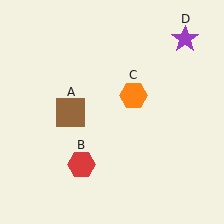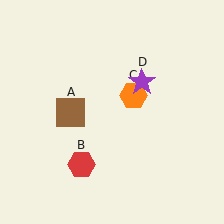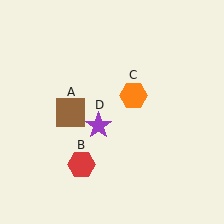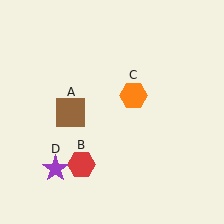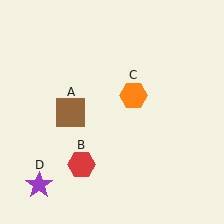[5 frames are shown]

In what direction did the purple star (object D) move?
The purple star (object D) moved down and to the left.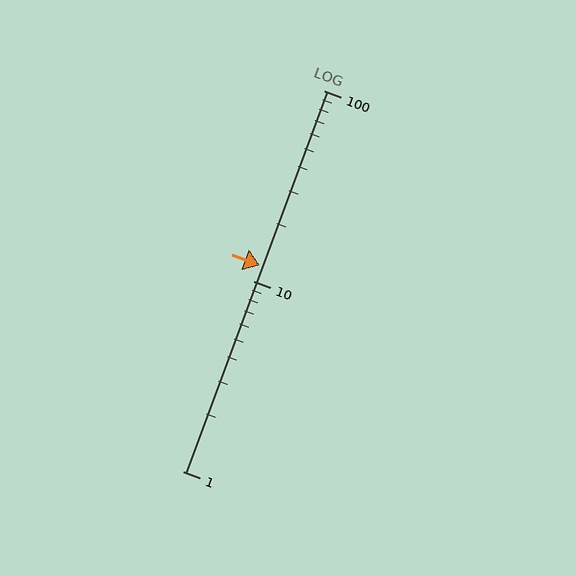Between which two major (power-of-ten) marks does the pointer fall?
The pointer is between 10 and 100.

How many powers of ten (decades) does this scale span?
The scale spans 2 decades, from 1 to 100.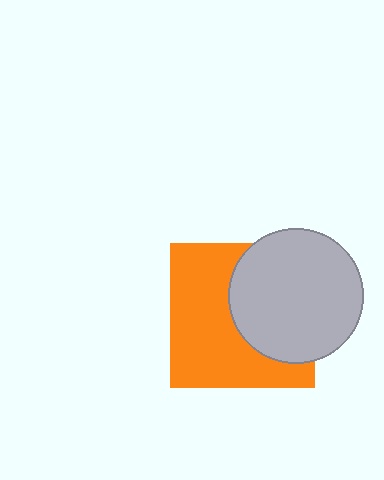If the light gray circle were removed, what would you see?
You would see the complete orange square.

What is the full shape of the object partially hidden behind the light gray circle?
The partially hidden object is an orange square.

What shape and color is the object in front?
The object in front is a light gray circle.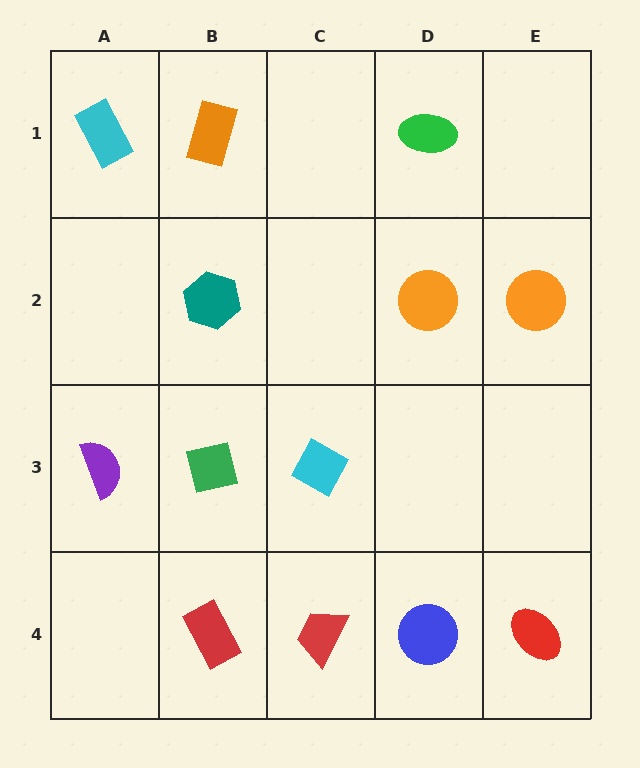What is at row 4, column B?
A red rectangle.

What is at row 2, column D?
An orange circle.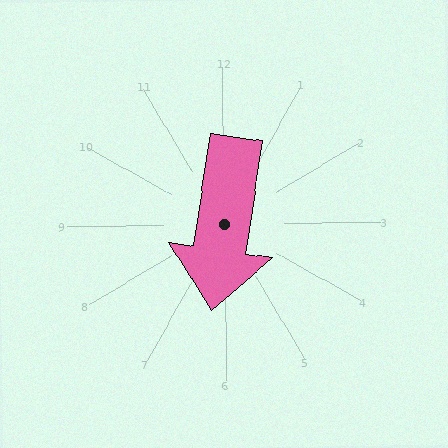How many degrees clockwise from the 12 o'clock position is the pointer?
Approximately 189 degrees.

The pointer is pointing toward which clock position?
Roughly 6 o'clock.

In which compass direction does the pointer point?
South.